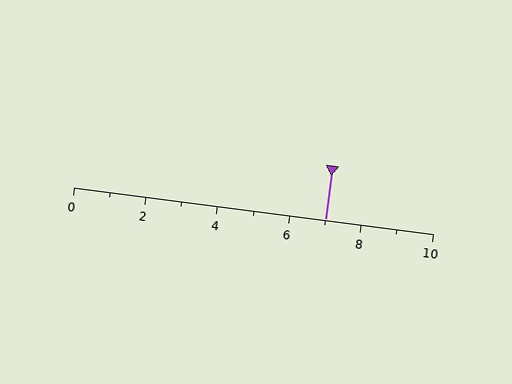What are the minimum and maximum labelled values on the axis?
The axis runs from 0 to 10.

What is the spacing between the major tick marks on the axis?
The major ticks are spaced 2 apart.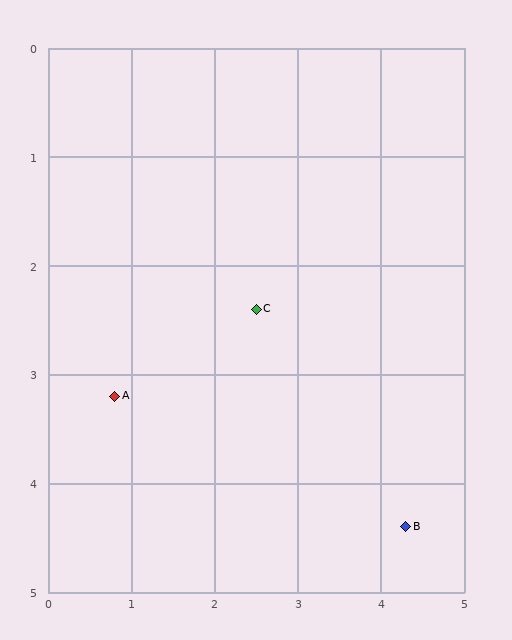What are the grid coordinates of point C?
Point C is at approximately (2.5, 2.4).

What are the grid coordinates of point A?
Point A is at approximately (0.8, 3.2).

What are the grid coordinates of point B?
Point B is at approximately (4.3, 4.4).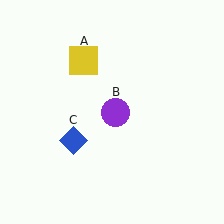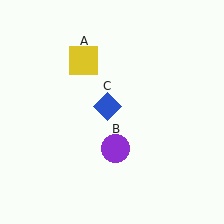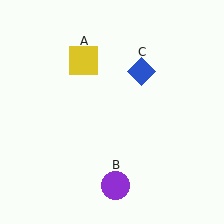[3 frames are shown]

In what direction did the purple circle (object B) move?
The purple circle (object B) moved down.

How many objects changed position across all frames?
2 objects changed position: purple circle (object B), blue diamond (object C).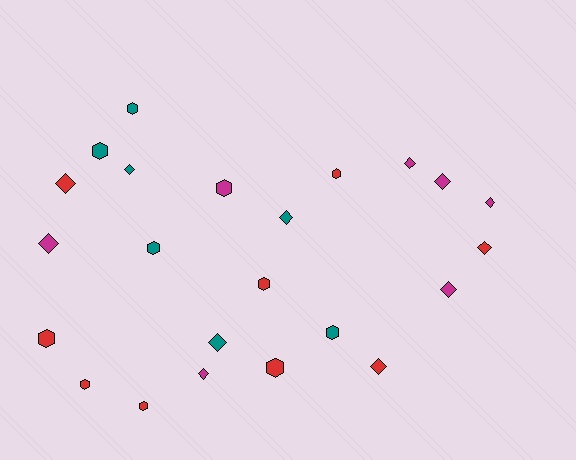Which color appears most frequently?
Red, with 9 objects.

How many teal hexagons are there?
There are 4 teal hexagons.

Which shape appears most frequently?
Diamond, with 12 objects.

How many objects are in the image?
There are 23 objects.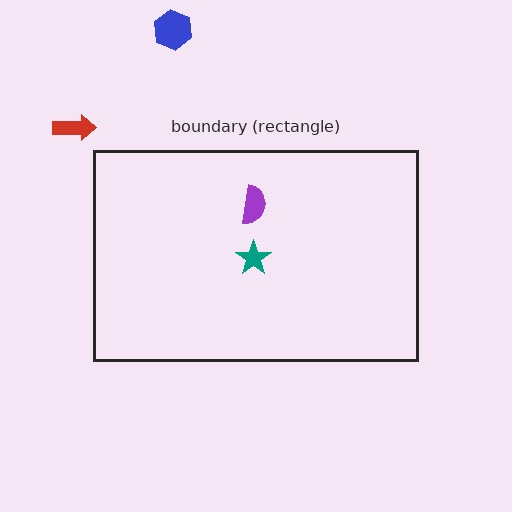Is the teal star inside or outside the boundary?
Inside.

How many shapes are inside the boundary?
2 inside, 2 outside.